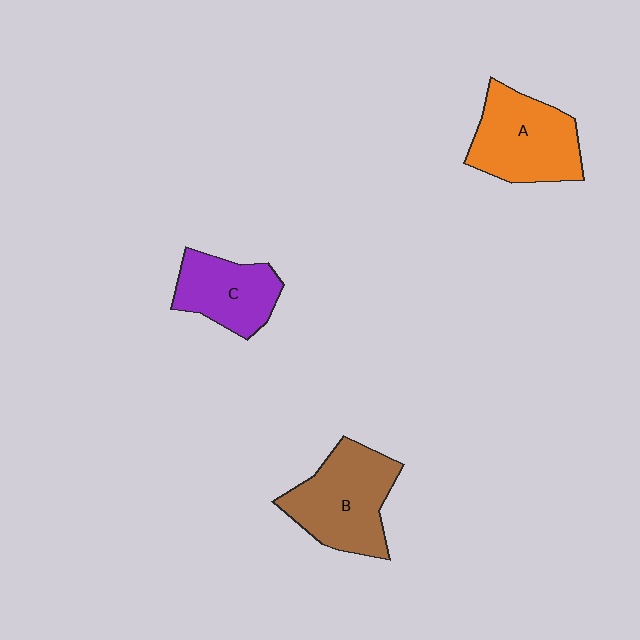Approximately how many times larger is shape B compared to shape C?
Approximately 1.4 times.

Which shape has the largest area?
Shape B (brown).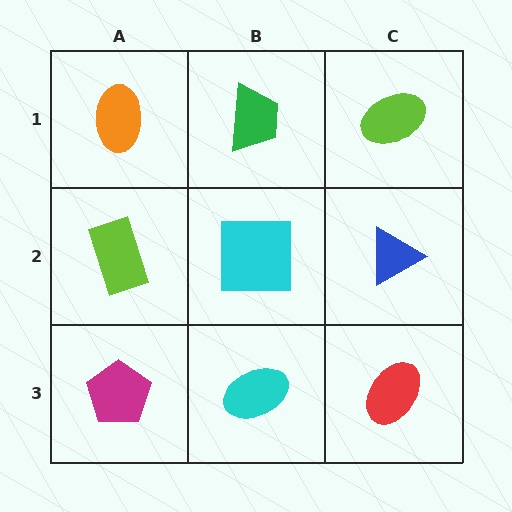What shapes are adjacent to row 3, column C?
A blue triangle (row 2, column C), a cyan ellipse (row 3, column B).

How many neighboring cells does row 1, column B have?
3.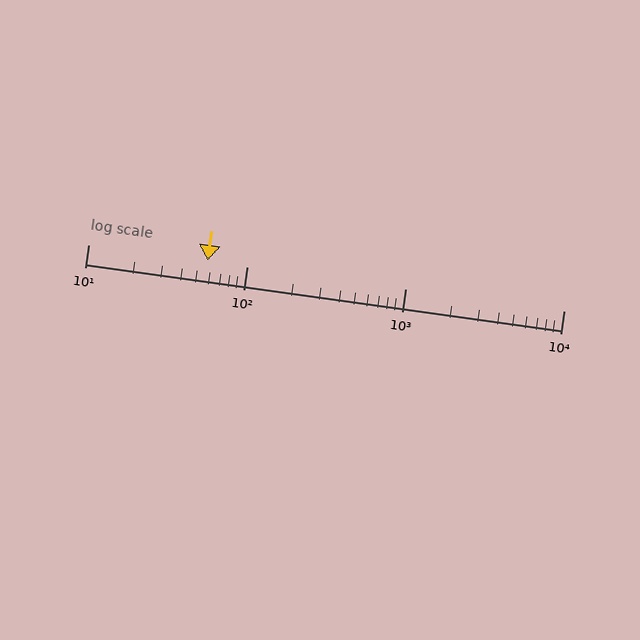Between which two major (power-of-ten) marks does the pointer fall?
The pointer is between 10 and 100.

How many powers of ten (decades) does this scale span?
The scale spans 3 decades, from 10 to 10000.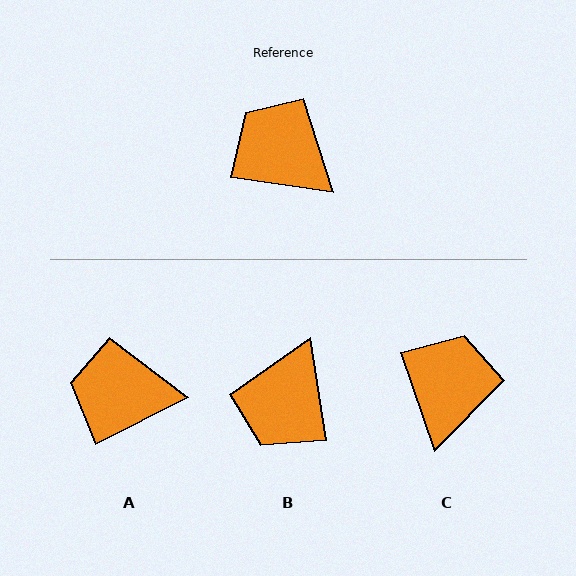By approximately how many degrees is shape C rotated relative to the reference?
Approximately 62 degrees clockwise.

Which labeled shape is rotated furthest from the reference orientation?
B, about 108 degrees away.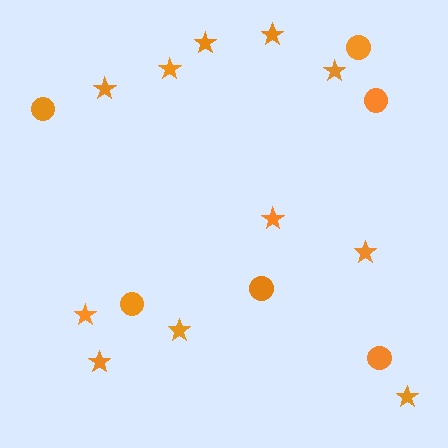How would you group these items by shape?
There are 2 groups: one group of stars (11) and one group of circles (6).